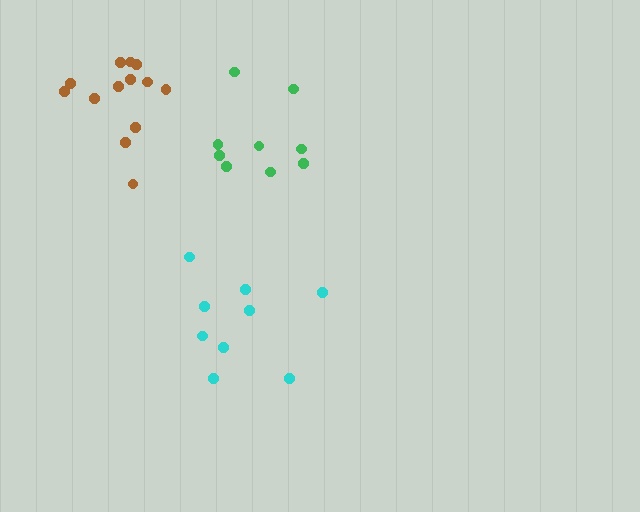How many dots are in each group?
Group 1: 9 dots, Group 2: 9 dots, Group 3: 13 dots (31 total).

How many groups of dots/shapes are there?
There are 3 groups.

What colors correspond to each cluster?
The clusters are colored: green, cyan, brown.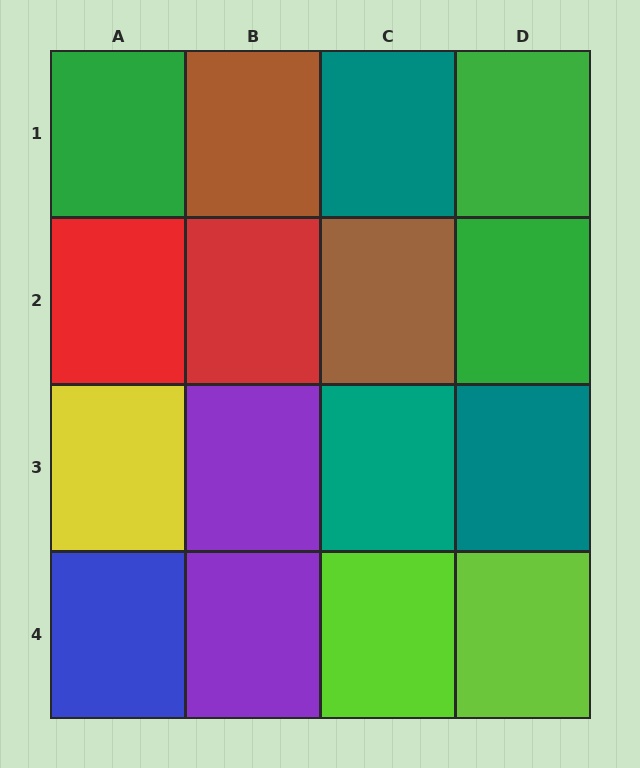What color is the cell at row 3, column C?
Teal.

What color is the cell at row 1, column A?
Green.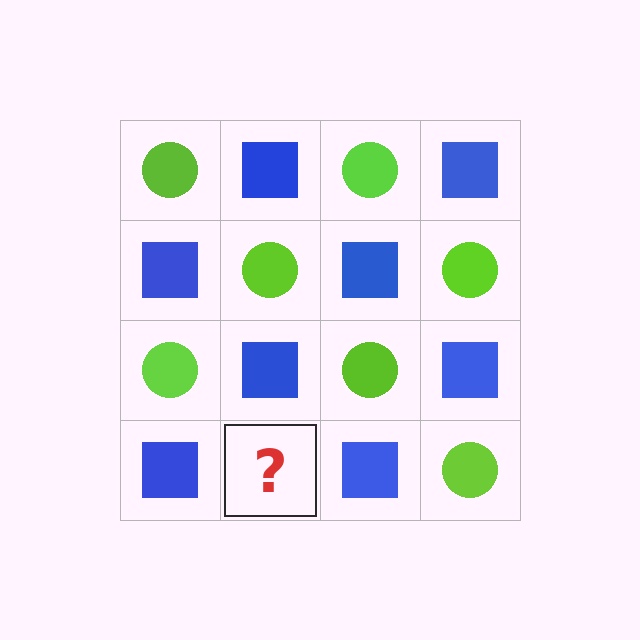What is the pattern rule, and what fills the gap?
The rule is that it alternates lime circle and blue square in a checkerboard pattern. The gap should be filled with a lime circle.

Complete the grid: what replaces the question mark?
The question mark should be replaced with a lime circle.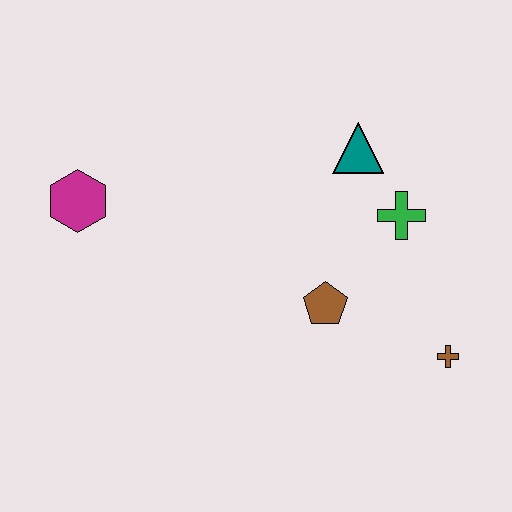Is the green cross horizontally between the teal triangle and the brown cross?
Yes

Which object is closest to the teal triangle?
The green cross is closest to the teal triangle.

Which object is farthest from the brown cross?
The magenta hexagon is farthest from the brown cross.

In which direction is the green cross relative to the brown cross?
The green cross is above the brown cross.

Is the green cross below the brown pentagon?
No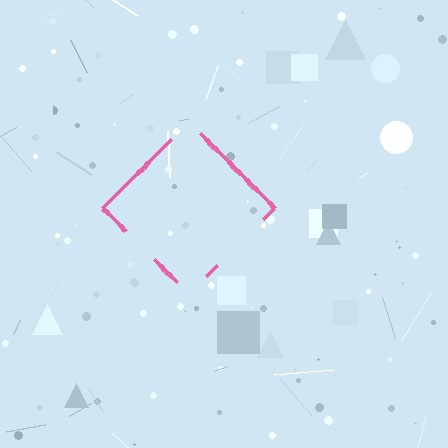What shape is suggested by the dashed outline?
The dashed outline suggests a diamond.